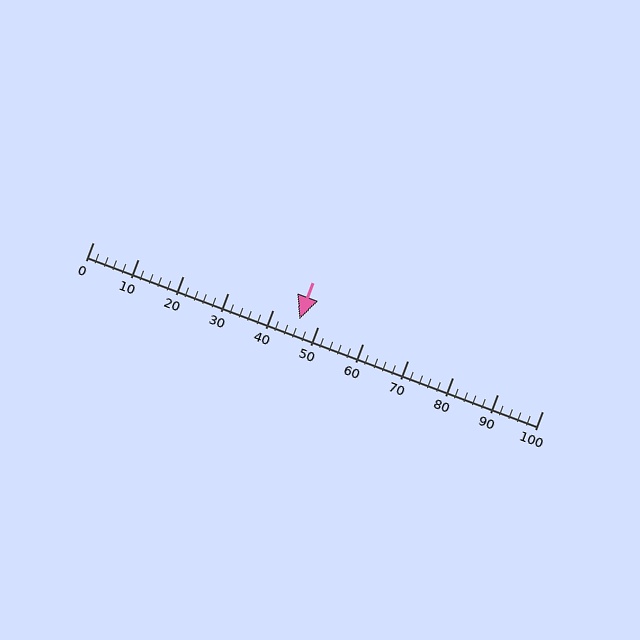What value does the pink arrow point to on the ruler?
The pink arrow points to approximately 46.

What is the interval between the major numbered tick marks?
The major tick marks are spaced 10 units apart.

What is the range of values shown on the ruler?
The ruler shows values from 0 to 100.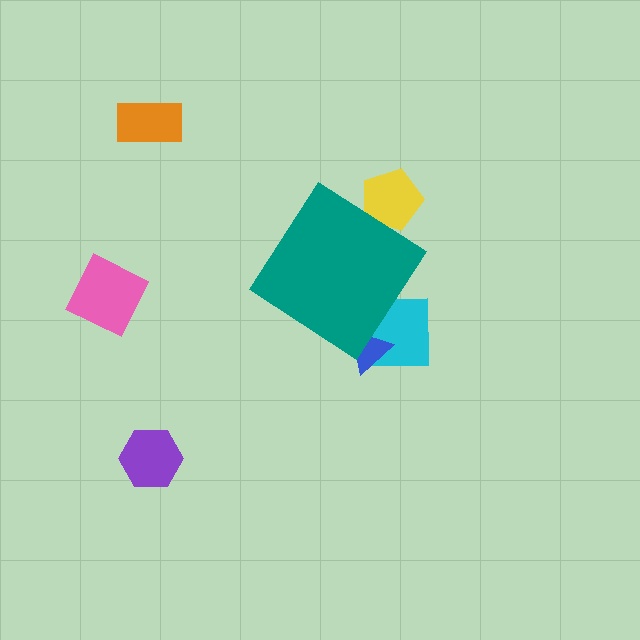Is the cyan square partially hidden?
Yes, the cyan square is partially hidden behind the teal diamond.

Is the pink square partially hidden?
No, the pink square is fully visible.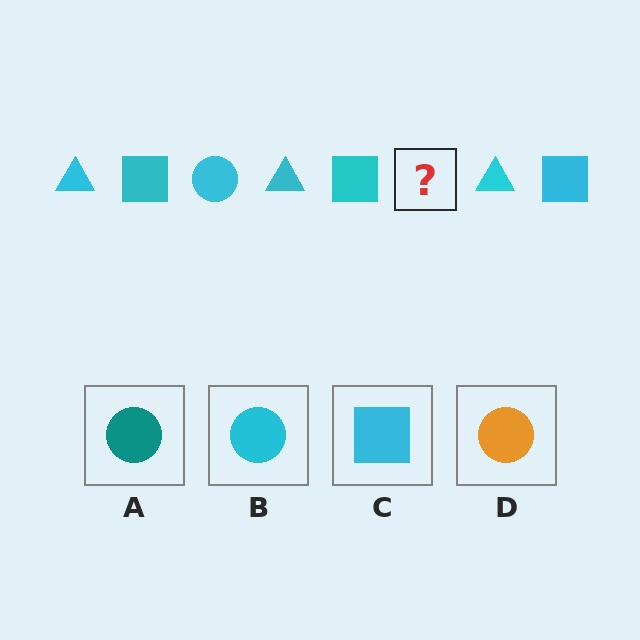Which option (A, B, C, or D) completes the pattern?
B.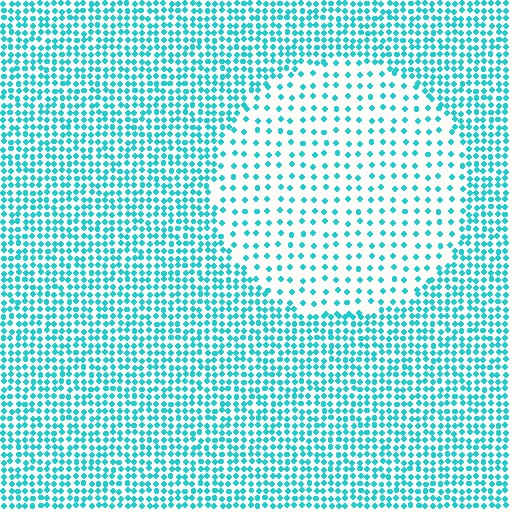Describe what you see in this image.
The image contains small cyan elements arranged at two different densities. A circle-shaped region is visible where the elements are less densely packed than the surrounding area.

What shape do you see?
I see a circle.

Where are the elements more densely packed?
The elements are more densely packed outside the circle boundary.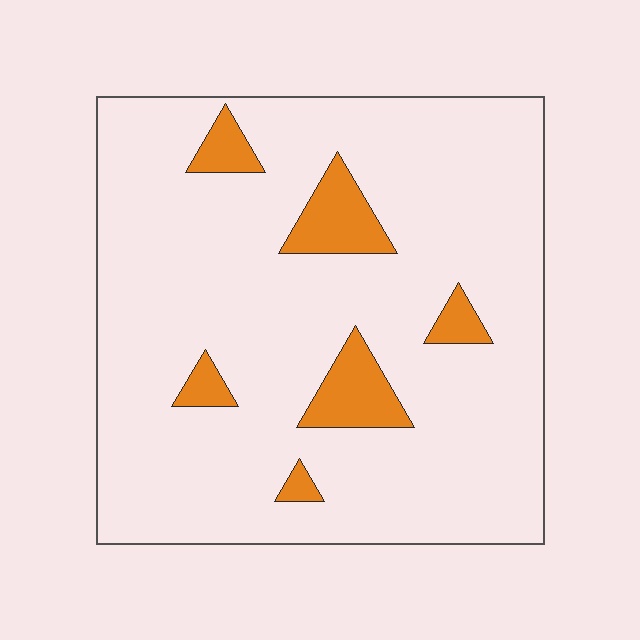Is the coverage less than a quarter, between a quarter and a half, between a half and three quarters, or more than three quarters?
Less than a quarter.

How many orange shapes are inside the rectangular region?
6.